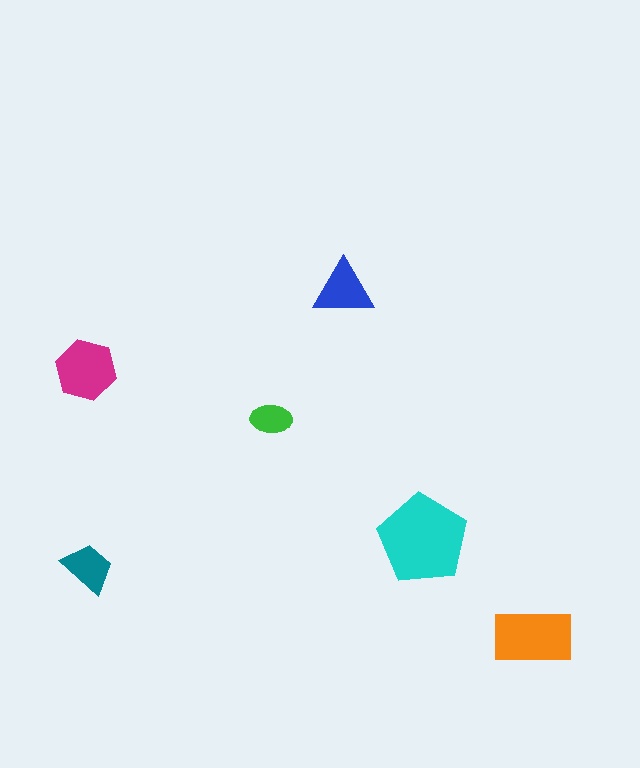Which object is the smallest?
The green ellipse.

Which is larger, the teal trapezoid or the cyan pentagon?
The cyan pentagon.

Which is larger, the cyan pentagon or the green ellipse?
The cyan pentagon.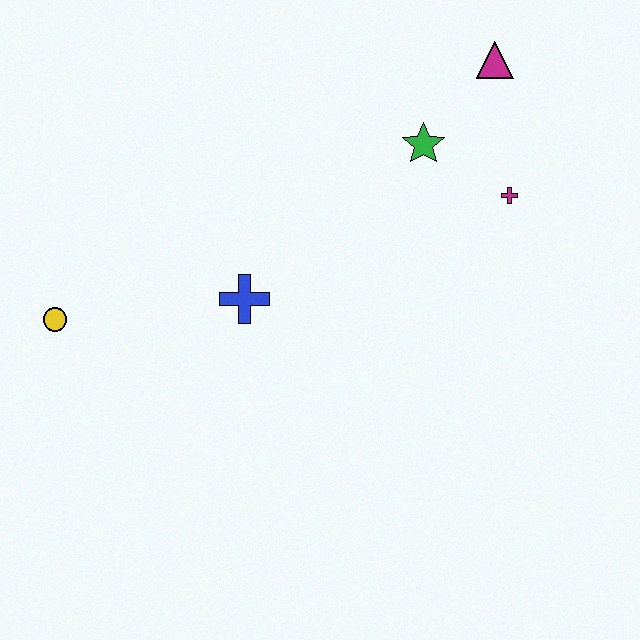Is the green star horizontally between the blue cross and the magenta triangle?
Yes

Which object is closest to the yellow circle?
The blue cross is closest to the yellow circle.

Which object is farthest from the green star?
The yellow circle is farthest from the green star.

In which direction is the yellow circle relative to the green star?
The yellow circle is to the left of the green star.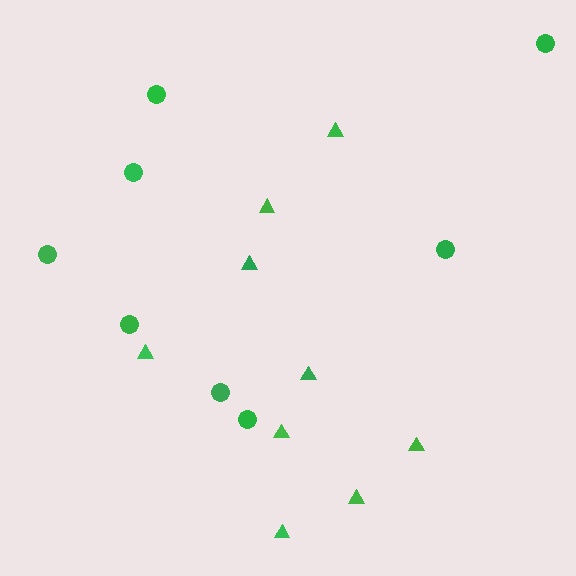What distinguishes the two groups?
There are 2 groups: one group of triangles (9) and one group of circles (8).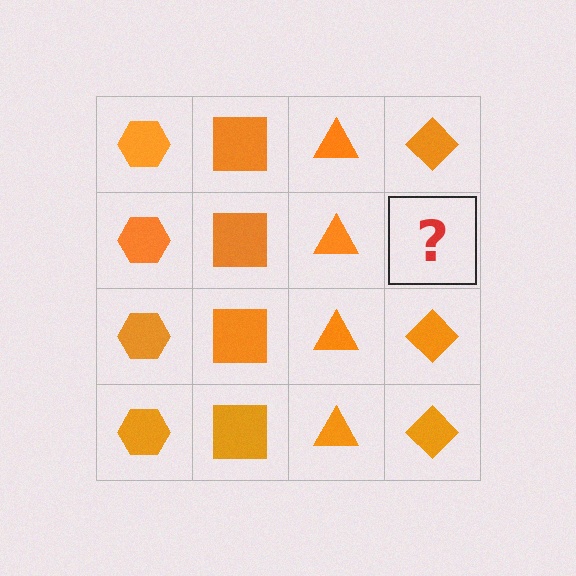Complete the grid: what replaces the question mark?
The question mark should be replaced with an orange diamond.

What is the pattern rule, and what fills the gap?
The rule is that each column has a consistent shape. The gap should be filled with an orange diamond.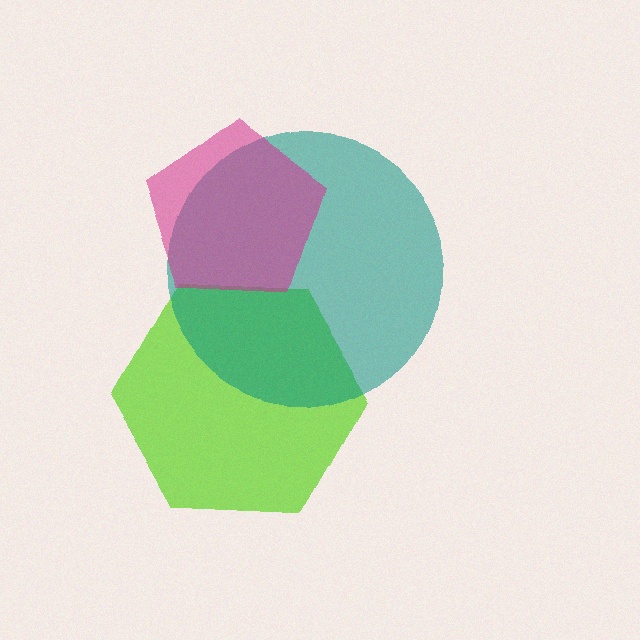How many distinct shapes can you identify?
There are 3 distinct shapes: a lime hexagon, a teal circle, a magenta pentagon.